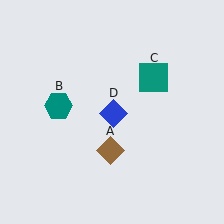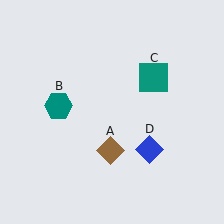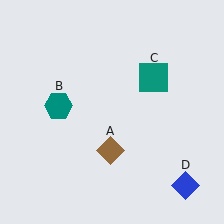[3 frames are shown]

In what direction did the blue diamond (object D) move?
The blue diamond (object D) moved down and to the right.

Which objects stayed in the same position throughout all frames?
Brown diamond (object A) and teal hexagon (object B) and teal square (object C) remained stationary.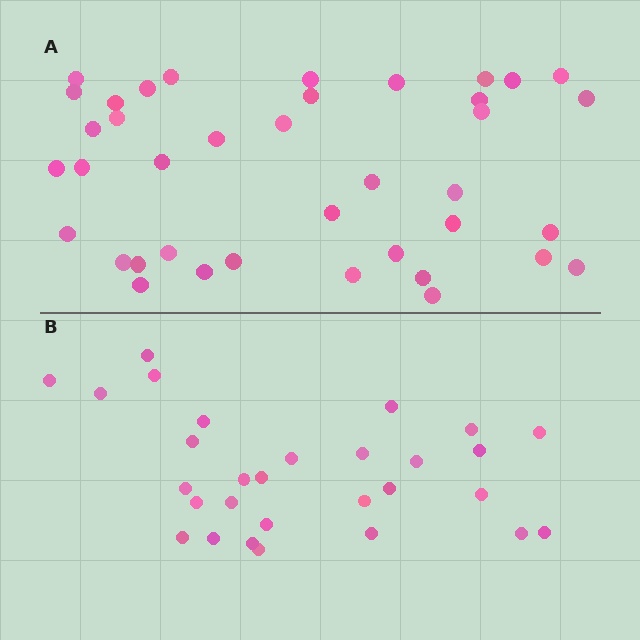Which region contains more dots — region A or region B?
Region A (the top region) has more dots.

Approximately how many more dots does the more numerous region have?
Region A has roughly 10 or so more dots than region B.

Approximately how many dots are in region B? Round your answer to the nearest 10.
About 30 dots. (The exact count is 29, which rounds to 30.)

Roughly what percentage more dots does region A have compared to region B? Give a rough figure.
About 35% more.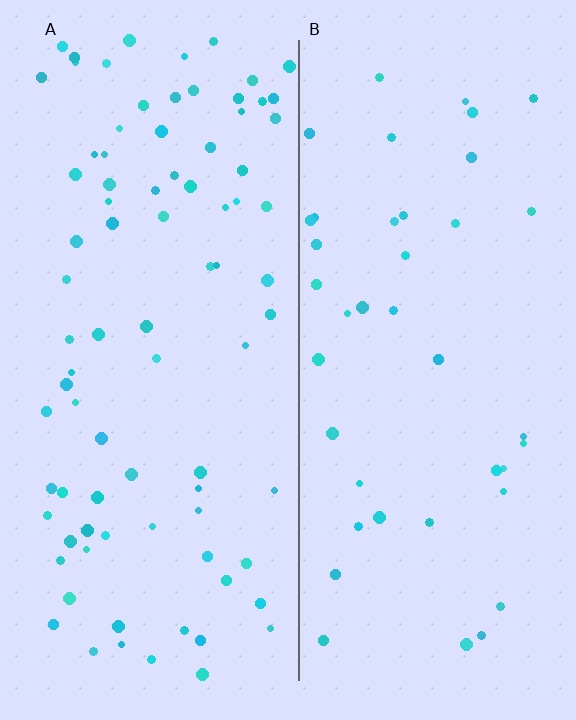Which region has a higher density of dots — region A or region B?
A (the left).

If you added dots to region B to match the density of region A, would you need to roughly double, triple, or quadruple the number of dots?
Approximately double.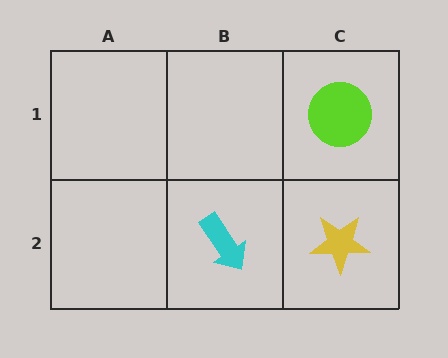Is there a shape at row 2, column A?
No, that cell is empty.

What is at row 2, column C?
A yellow star.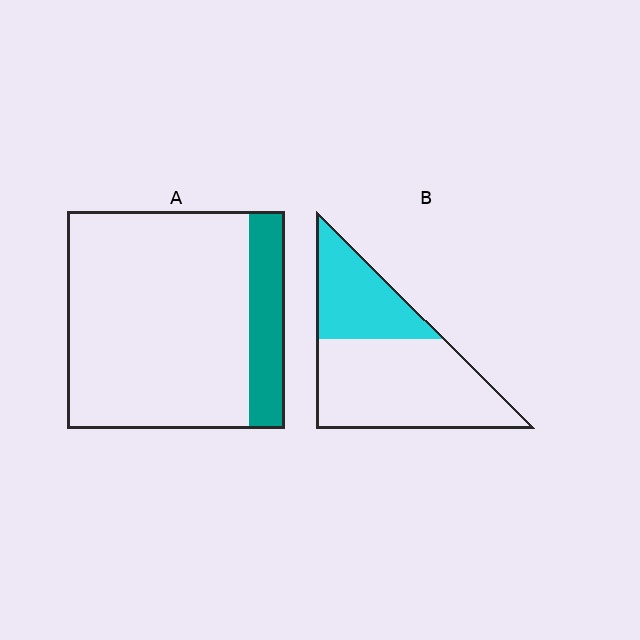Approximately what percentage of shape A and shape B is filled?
A is approximately 15% and B is approximately 35%.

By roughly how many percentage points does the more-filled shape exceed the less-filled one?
By roughly 20 percentage points (B over A).